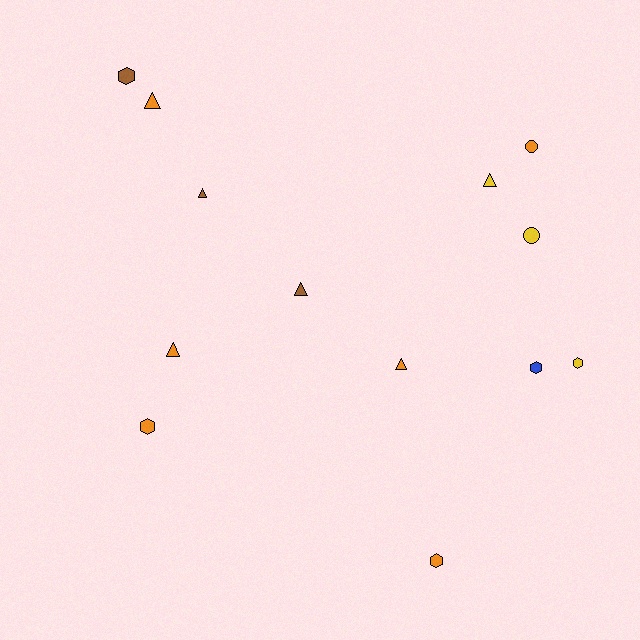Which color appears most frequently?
Orange, with 6 objects.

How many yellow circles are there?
There is 1 yellow circle.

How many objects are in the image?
There are 13 objects.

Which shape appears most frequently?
Triangle, with 6 objects.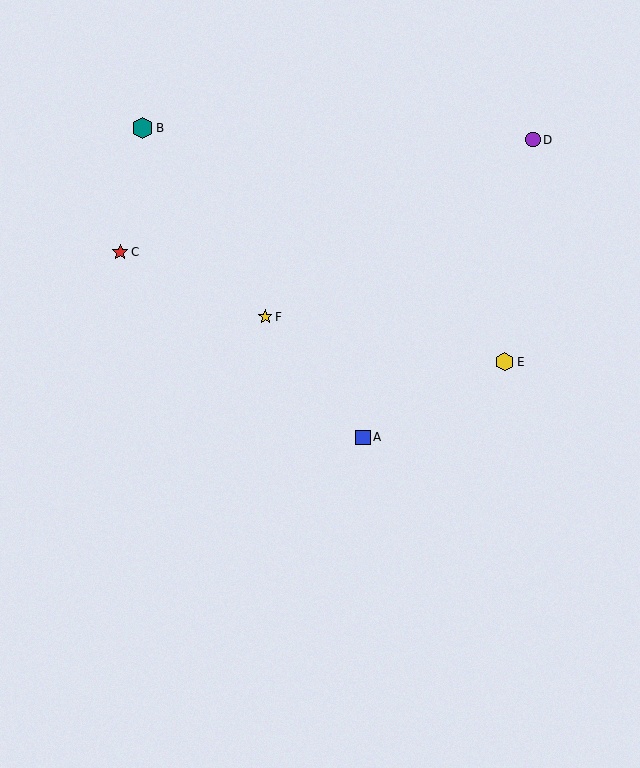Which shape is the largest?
The teal hexagon (labeled B) is the largest.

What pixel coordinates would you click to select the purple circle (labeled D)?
Click at (533, 140) to select the purple circle D.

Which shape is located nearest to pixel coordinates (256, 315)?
The yellow star (labeled F) at (265, 317) is nearest to that location.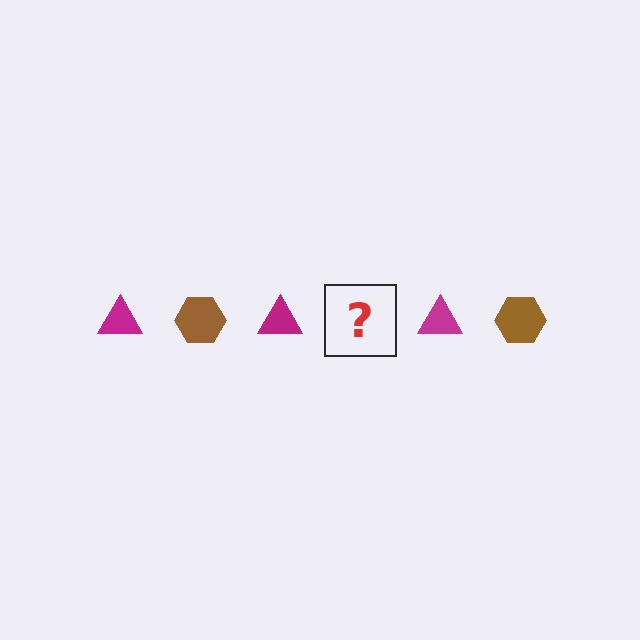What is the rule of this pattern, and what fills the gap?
The rule is that the pattern alternates between magenta triangle and brown hexagon. The gap should be filled with a brown hexagon.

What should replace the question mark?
The question mark should be replaced with a brown hexagon.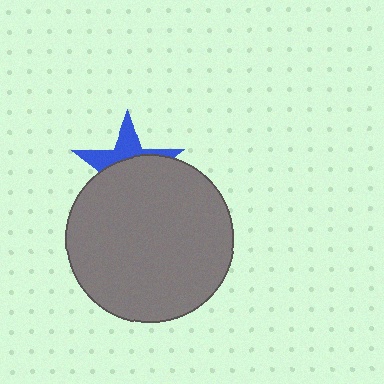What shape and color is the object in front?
The object in front is a gray circle.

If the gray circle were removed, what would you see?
You would see the complete blue star.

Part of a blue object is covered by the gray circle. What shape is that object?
It is a star.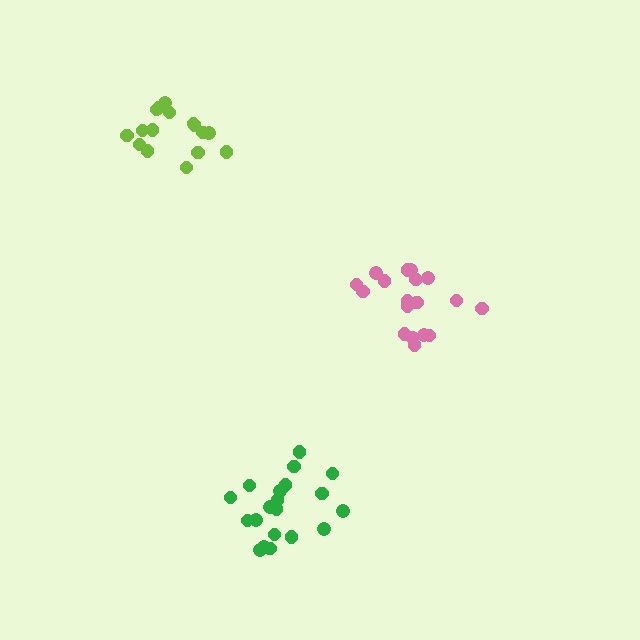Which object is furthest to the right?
The pink cluster is rightmost.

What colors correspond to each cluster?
The clusters are colored: lime, pink, green.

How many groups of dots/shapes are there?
There are 3 groups.